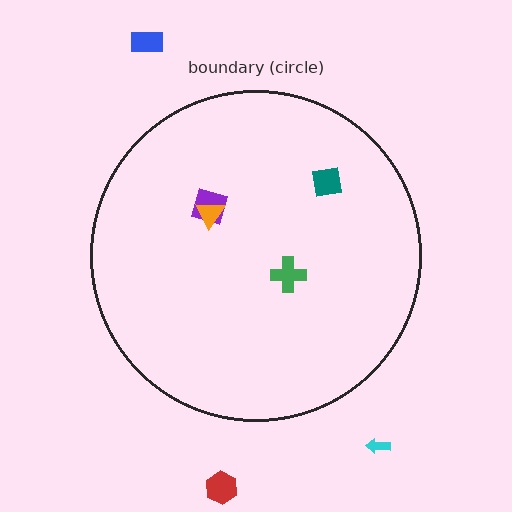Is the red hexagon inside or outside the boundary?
Outside.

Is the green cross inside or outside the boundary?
Inside.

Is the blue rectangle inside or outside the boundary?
Outside.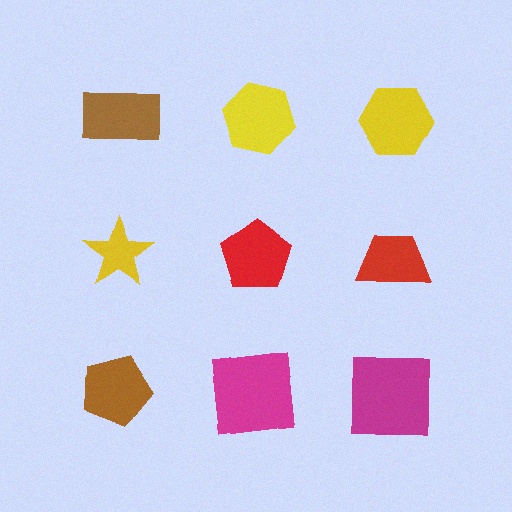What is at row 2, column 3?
A red trapezoid.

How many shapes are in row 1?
3 shapes.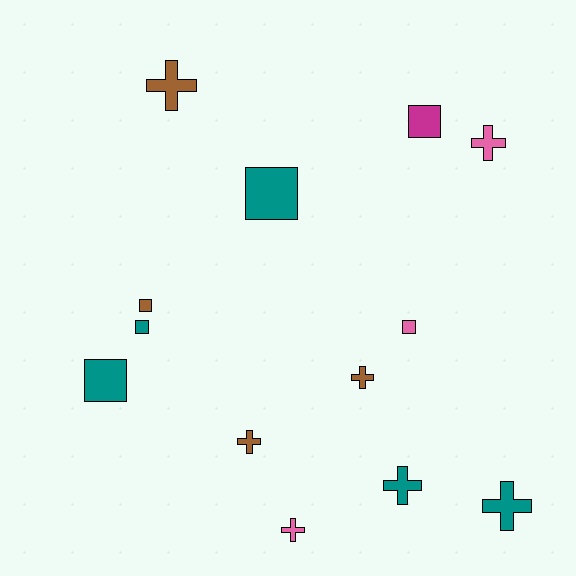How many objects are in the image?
There are 13 objects.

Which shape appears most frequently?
Cross, with 7 objects.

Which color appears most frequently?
Teal, with 5 objects.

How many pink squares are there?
There is 1 pink square.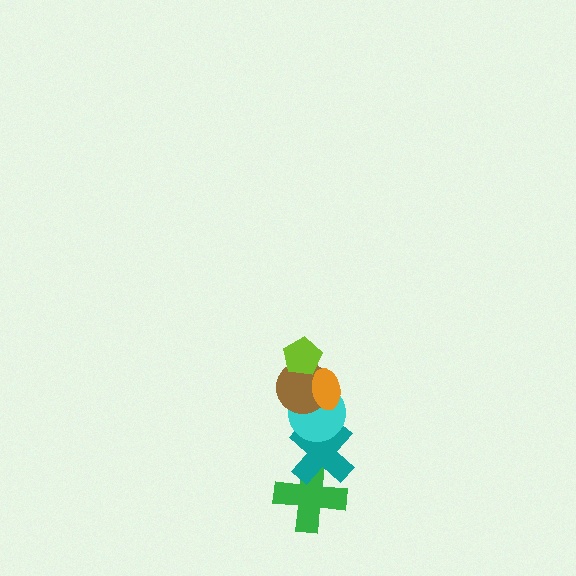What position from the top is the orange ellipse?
The orange ellipse is 2nd from the top.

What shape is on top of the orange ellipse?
The lime pentagon is on top of the orange ellipse.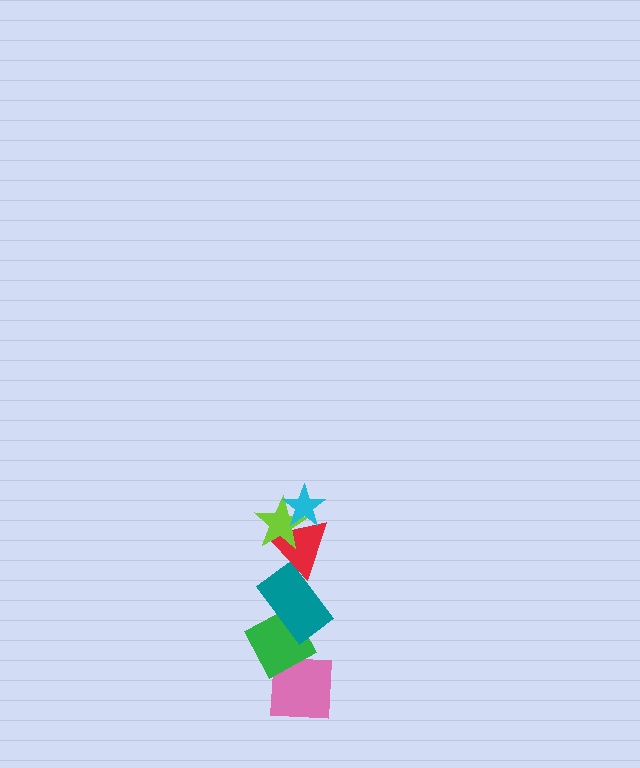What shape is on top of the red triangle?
The lime star is on top of the red triangle.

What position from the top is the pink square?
The pink square is 6th from the top.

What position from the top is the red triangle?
The red triangle is 3rd from the top.